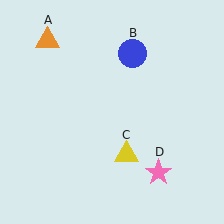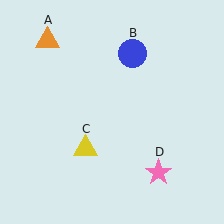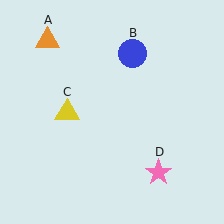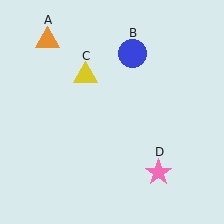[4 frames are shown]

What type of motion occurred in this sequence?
The yellow triangle (object C) rotated clockwise around the center of the scene.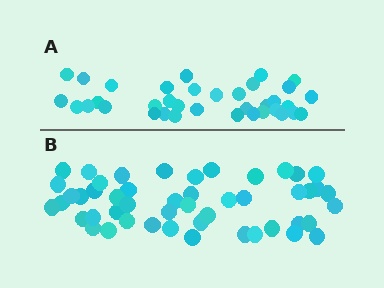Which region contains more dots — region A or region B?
Region B (the bottom region) has more dots.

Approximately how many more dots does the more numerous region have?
Region B has approximately 15 more dots than region A.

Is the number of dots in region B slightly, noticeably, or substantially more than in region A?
Region B has noticeably more, but not dramatically so. The ratio is roughly 1.4 to 1.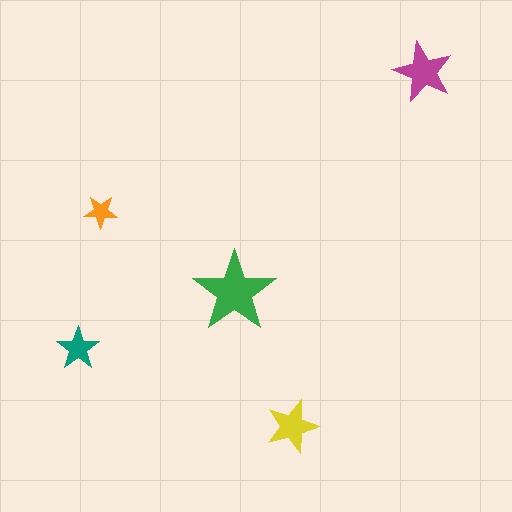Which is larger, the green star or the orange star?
The green one.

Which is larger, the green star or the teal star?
The green one.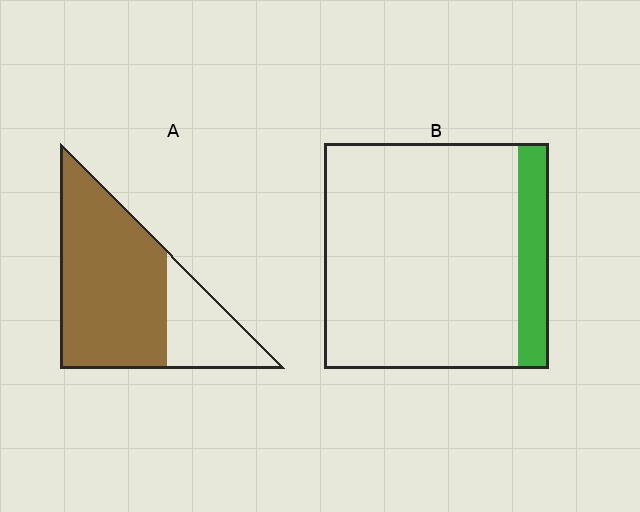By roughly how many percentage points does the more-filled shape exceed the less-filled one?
By roughly 60 percentage points (A over B).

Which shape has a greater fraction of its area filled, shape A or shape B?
Shape A.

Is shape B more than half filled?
No.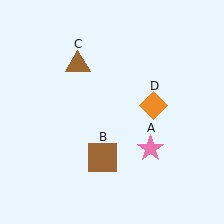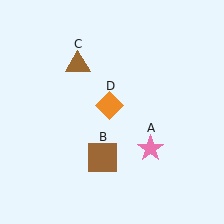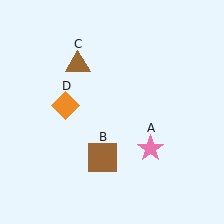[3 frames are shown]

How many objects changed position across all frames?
1 object changed position: orange diamond (object D).